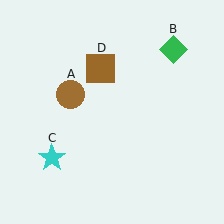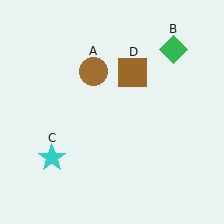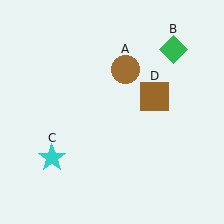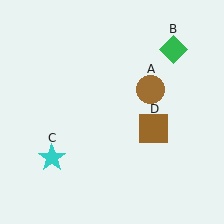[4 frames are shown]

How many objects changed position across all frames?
2 objects changed position: brown circle (object A), brown square (object D).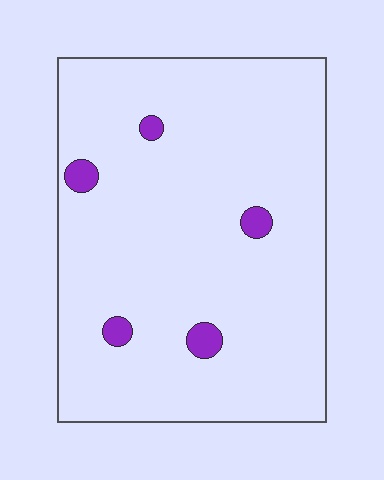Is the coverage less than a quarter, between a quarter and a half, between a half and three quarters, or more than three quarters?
Less than a quarter.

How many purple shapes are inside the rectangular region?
5.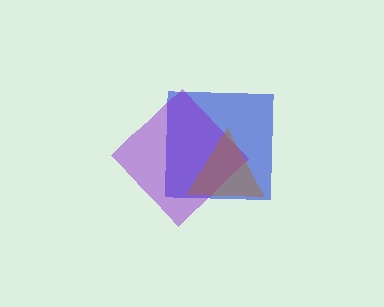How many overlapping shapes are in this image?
There are 3 overlapping shapes in the image.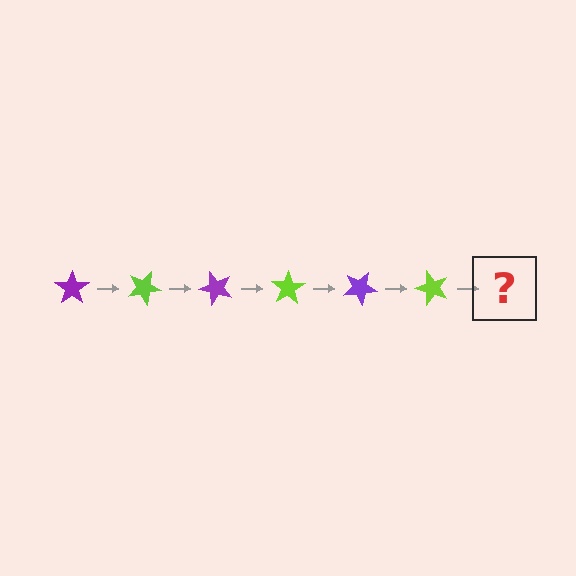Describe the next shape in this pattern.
It should be a purple star, rotated 150 degrees from the start.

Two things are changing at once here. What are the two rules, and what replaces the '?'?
The two rules are that it rotates 25 degrees each step and the color cycles through purple and lime. The '?' should be a purple star, rotated 150 degrees from the start.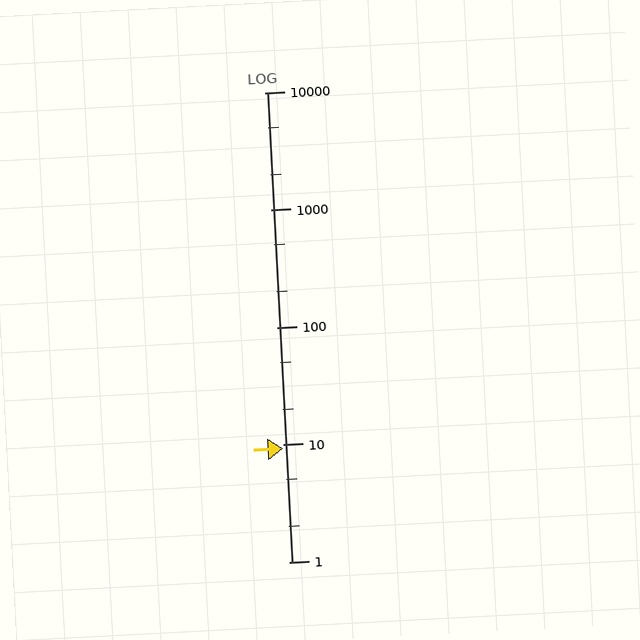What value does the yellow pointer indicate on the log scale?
The pointer indicates approximately 9.3.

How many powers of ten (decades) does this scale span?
The scale spans 4 decades, from 1 to 10000.